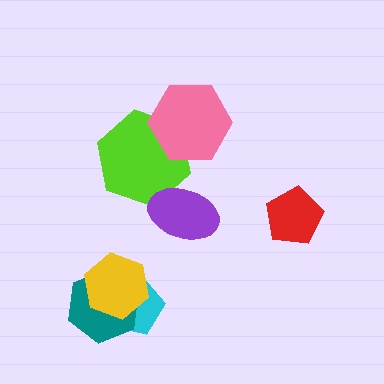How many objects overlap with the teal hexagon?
2 objects overlap with the teal hexagon.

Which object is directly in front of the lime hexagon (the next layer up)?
The pink hexagon is directly in front of the lime hexagon.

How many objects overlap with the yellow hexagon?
2 objects overlap with the yellow hexagon.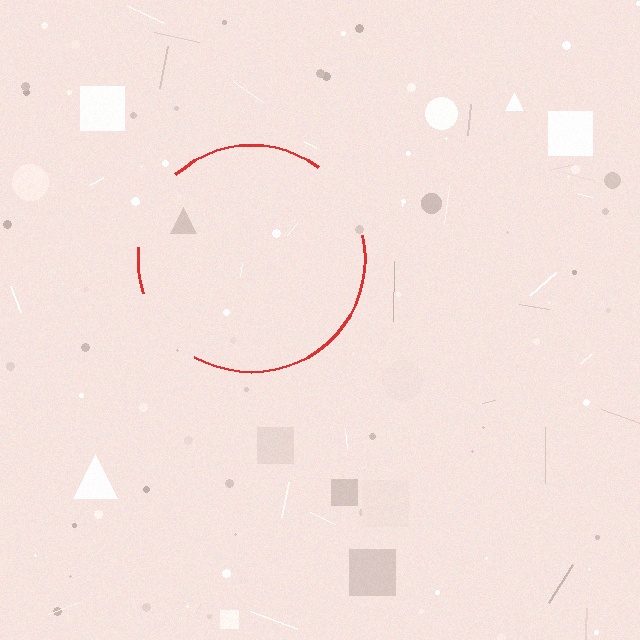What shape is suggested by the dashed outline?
The dashed outline suggests a circle.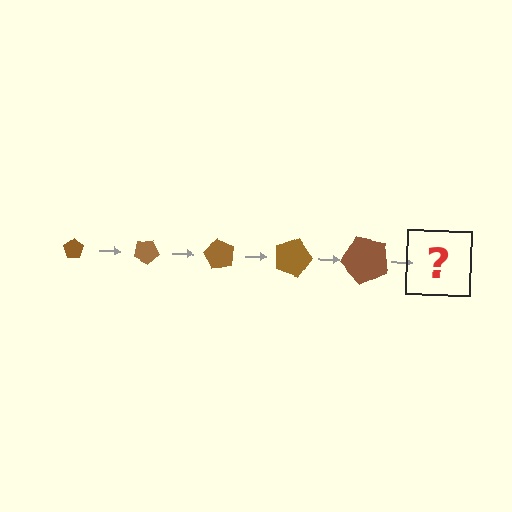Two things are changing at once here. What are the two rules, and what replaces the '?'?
The two rules are that the pentagon grows larger each step and it rotates 30 degrees each step. The '?' should be a pentagon, larger than the previous one and rotated 150 degrees from the start.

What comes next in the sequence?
The next element should be a pentagon, larger than the previous one and rotated 150 degrees from the start.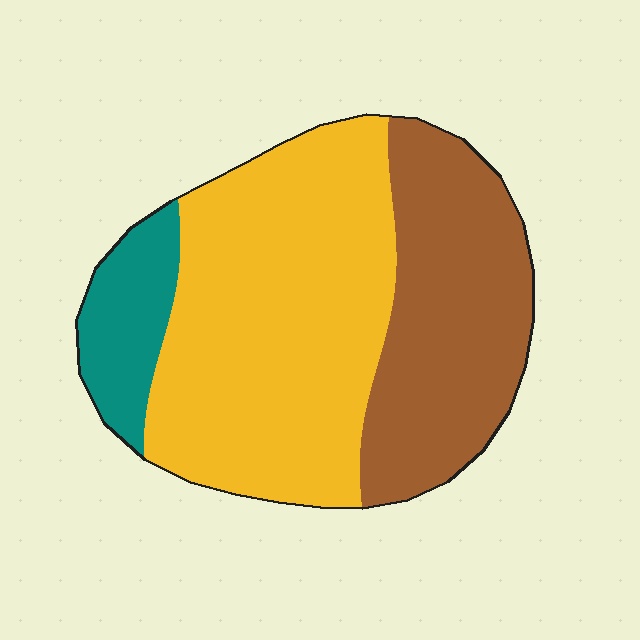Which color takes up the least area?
Teal, at roughly 10%.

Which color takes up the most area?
Yellow, at roughly 55%.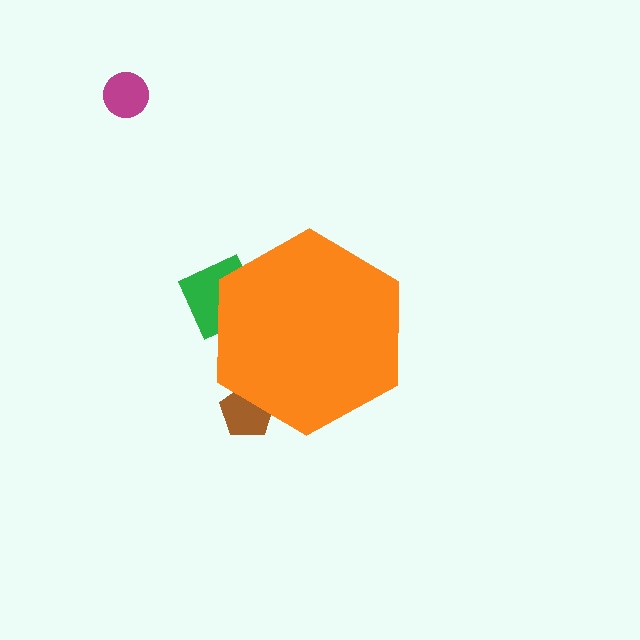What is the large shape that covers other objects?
An orange hexagon.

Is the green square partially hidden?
Yes, the green square is partially hidden behind the orange hexagon.